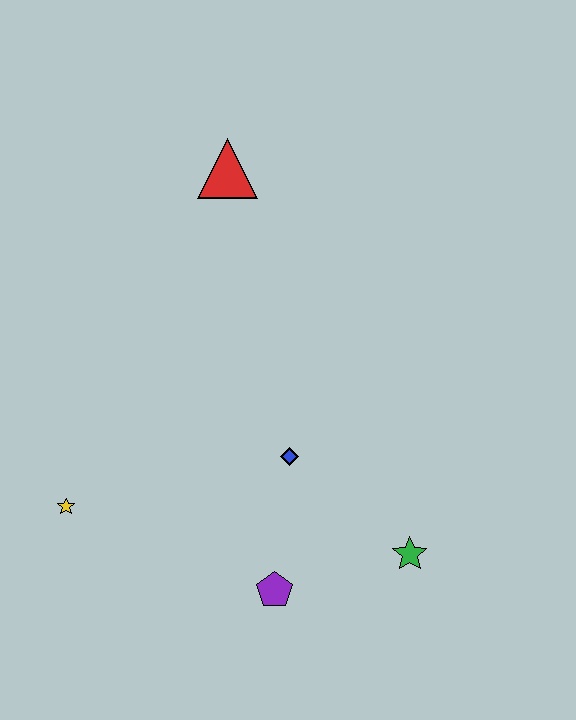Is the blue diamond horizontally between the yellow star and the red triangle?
No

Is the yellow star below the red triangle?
Yes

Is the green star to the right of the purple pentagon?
Yes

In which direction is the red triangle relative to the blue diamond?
The red triangle is above the blue diamond.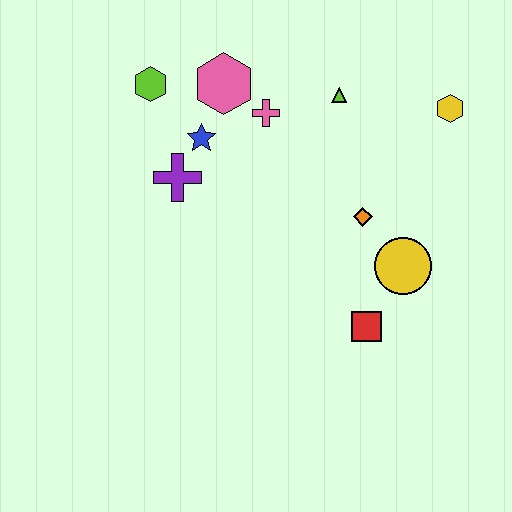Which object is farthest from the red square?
The lime hexagon is farthest from the red square.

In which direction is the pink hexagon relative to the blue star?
The pink hexagon is above the blue star.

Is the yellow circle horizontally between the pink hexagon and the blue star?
No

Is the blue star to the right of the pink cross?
No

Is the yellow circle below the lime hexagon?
Yes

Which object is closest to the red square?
The yellow circle is closest to the red square.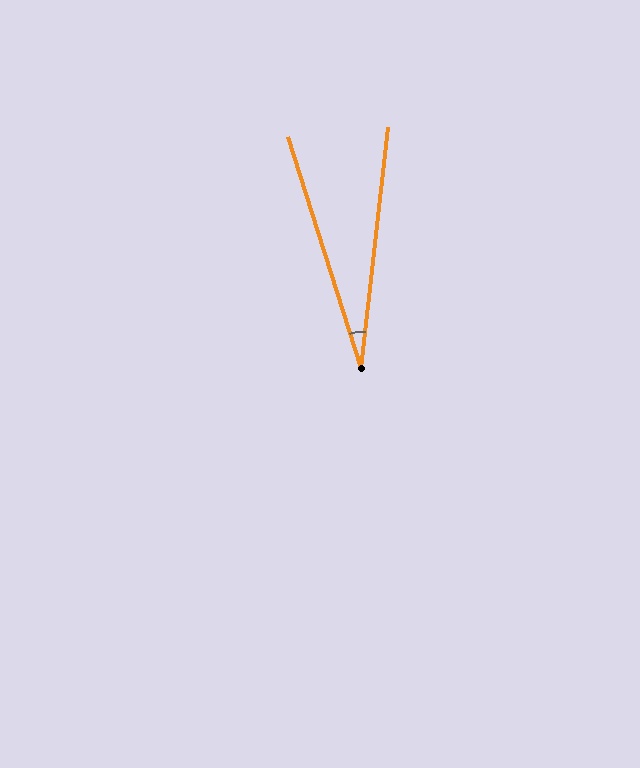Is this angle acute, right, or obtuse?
It is acute.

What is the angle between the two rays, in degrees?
Approximately 24 degrees.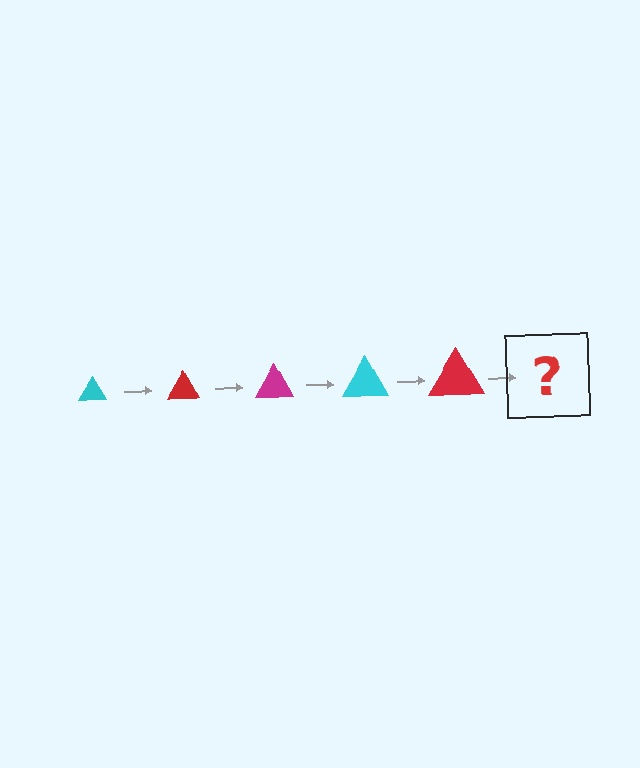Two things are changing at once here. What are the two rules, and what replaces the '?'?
The two rules are that the triangle grows larger each step and the color cycles through cyan, red, and magenta. The '?' should be a magenta triangle, larger than the previous one.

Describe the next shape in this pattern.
It should be a magenta triangle, larger than the previous one.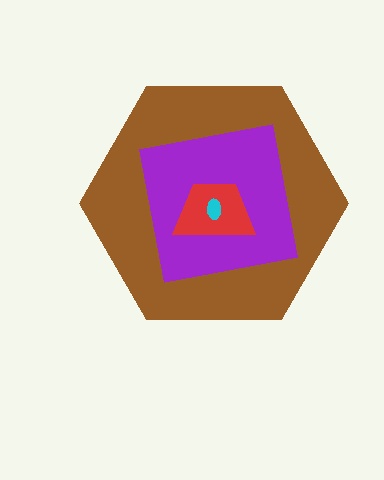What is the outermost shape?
The brown hexagon.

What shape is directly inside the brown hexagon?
The purple square.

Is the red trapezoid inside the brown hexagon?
Yes.